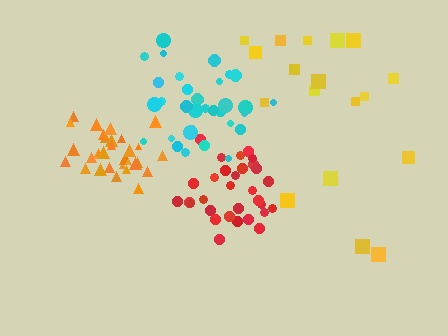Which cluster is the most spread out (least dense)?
Yellow.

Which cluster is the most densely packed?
Orange.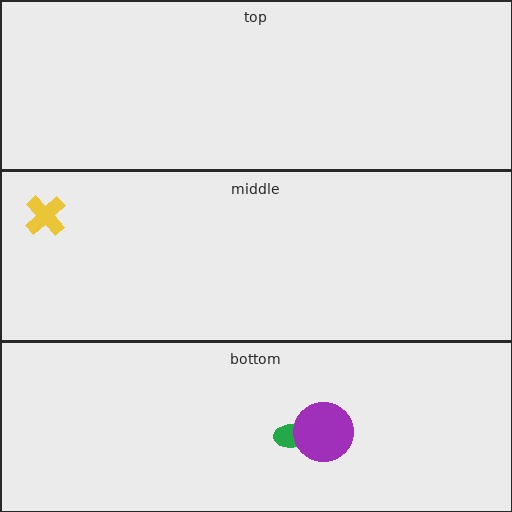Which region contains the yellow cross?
The middle region.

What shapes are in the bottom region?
The green ellipse, the purple circle.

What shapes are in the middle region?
The yellow cross.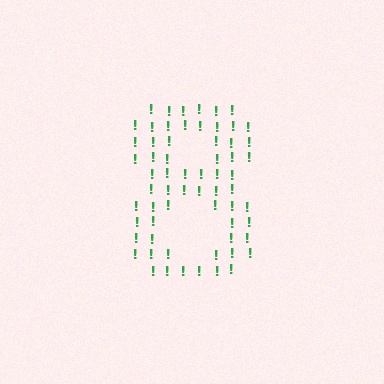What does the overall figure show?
The overall figure shows the digit 8.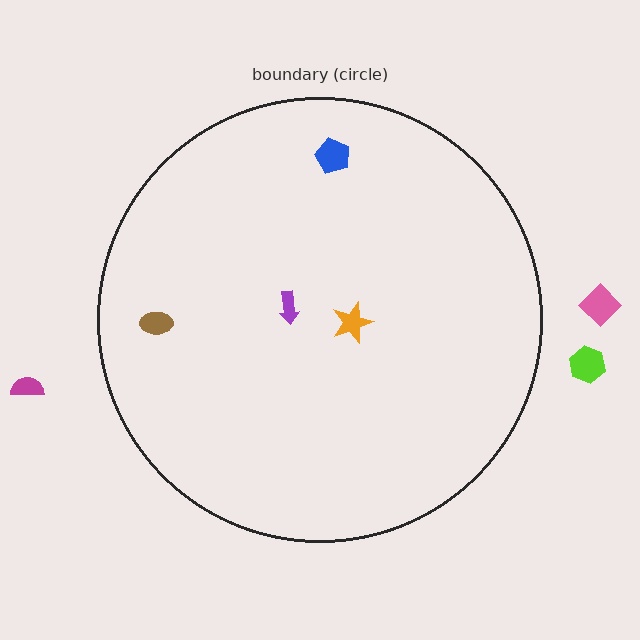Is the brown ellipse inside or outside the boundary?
Inside.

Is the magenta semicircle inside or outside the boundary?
Outside.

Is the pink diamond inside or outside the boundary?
Outside.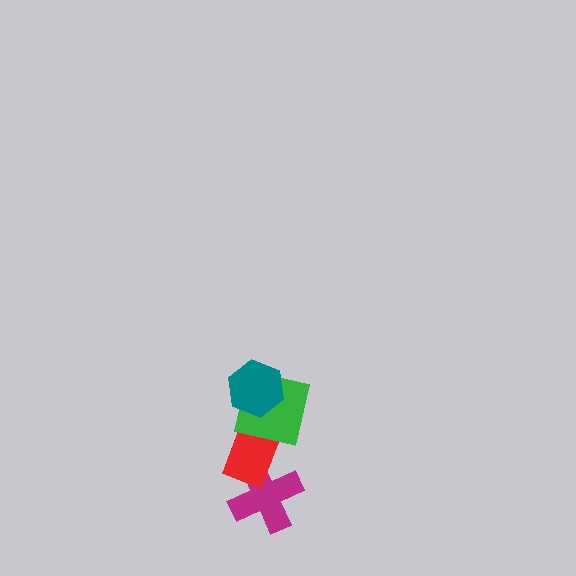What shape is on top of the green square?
The teal hexagon is on top of the green square.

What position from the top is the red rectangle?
The red rectangle is 3rd from the top.